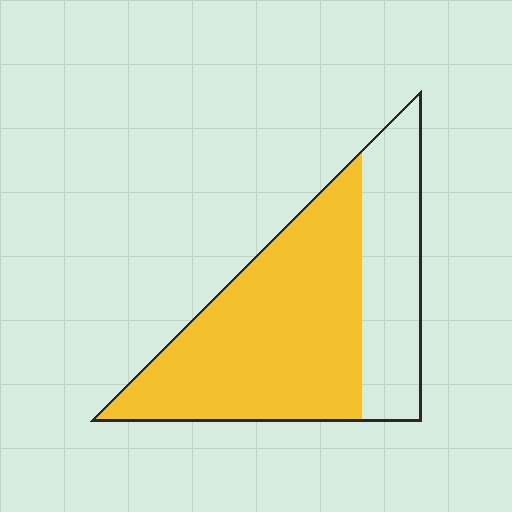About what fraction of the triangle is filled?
About two thirds (2/3).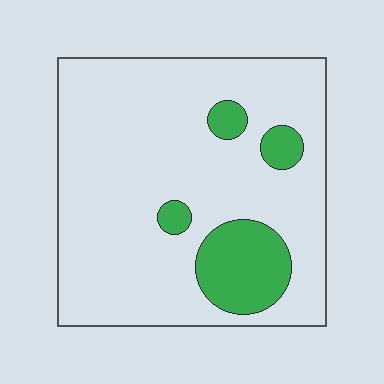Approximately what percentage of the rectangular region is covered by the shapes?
Approximately 15%.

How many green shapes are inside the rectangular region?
4.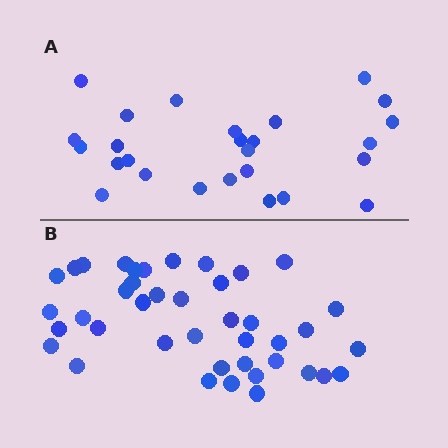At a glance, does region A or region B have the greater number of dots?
Region B (the bottom region) has more dots.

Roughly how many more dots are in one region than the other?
Region B has approximately 15 more dots than region A.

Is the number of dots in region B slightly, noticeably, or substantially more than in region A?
Region B has substantially more. The ratio is roughly 1.6 to 1.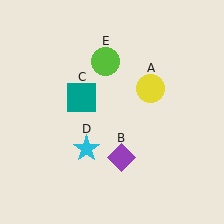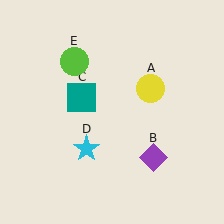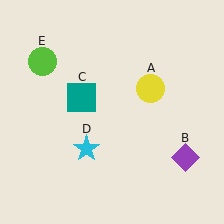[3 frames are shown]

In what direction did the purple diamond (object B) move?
The purple diamond (object B) moved right.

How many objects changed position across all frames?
2 objects changed position: purple diamond (object B), lime circle (object E).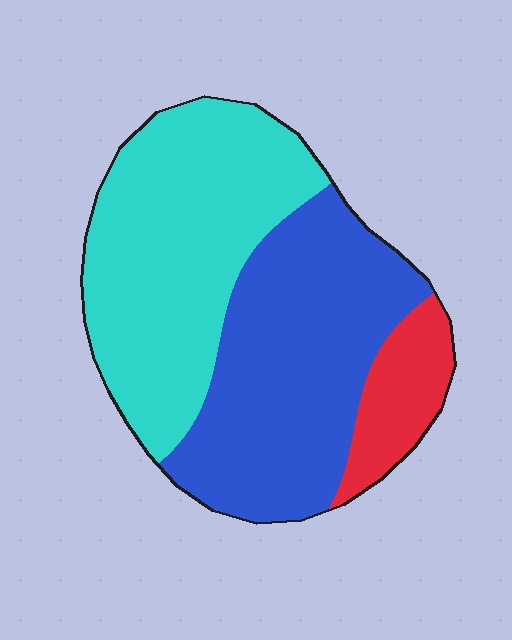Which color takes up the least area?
Red, at roughly 10%.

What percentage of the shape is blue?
Blue covers roughly 45% of the shape.